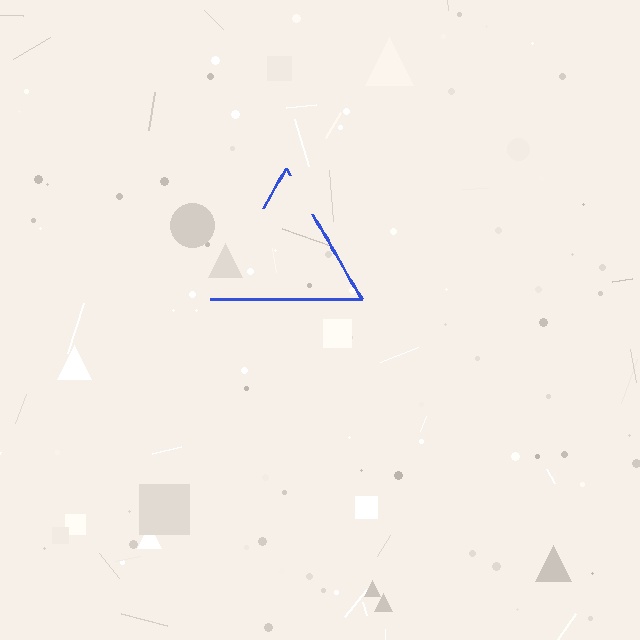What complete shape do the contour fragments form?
The contour fragments form a triangle.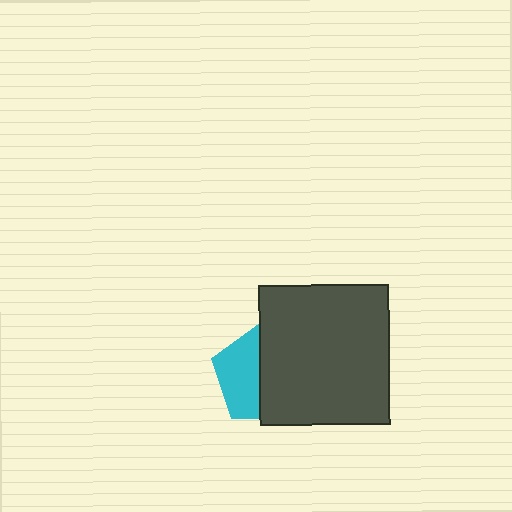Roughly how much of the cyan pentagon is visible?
A small part of it is visible (roughly 44%).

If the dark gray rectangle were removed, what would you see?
You would see the complete cyan pentagon.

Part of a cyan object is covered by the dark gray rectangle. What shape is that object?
It is a pentagon.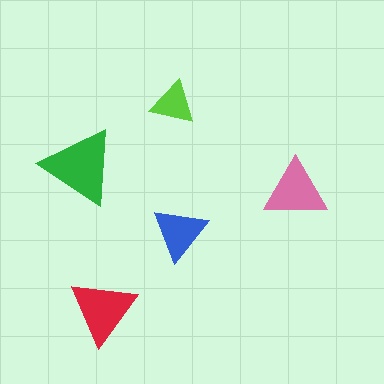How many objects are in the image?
There are 5 objects in the image.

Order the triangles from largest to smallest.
the green one, the red one, the pink one, the blue one, the lime one.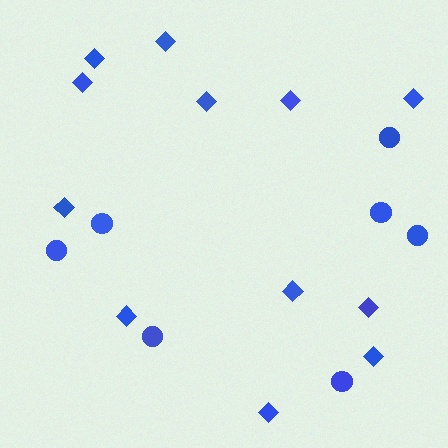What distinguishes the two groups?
There are 2 groups: one group of diamonds (12) and one group of circles (7).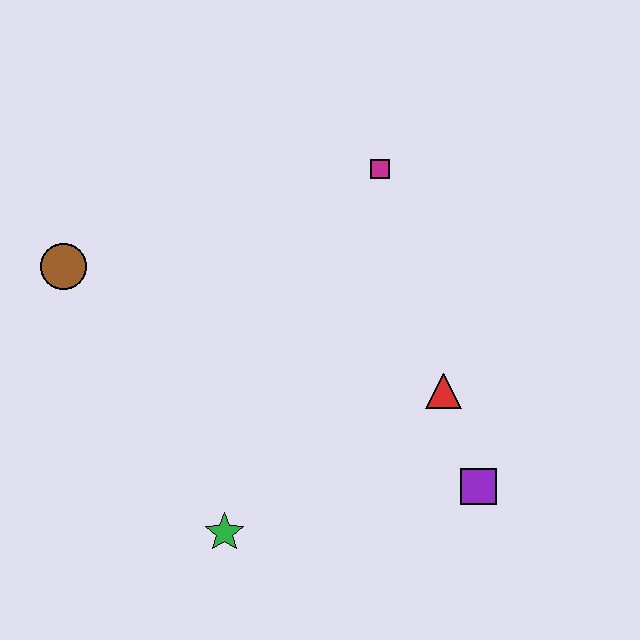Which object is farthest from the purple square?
The brown circle is farthest from the purple square.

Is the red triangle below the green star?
No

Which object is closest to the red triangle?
The purple square is closest to the red triangle.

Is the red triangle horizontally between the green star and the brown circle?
No